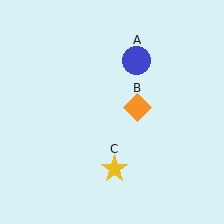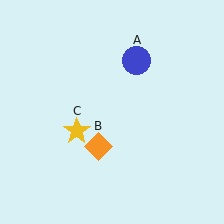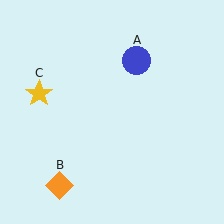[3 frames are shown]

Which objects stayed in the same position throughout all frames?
Blue circle (object A) remained stationary.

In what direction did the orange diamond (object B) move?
The orange diamond (object B) moved down and to the left.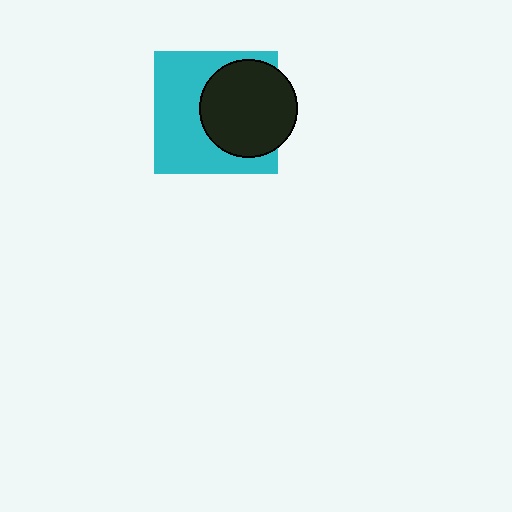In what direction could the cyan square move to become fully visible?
The cyan square could move left. That would shift it out from behind the black circle entirely.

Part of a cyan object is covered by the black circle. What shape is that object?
It is a square.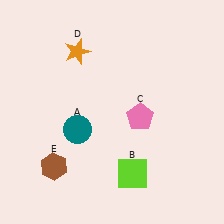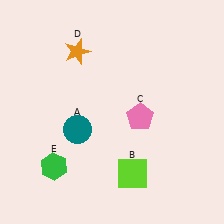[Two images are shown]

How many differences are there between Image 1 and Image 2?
There is 1 difference between the two images.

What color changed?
The hexagon (E) changed from brown in Image 1 to green in Image 2.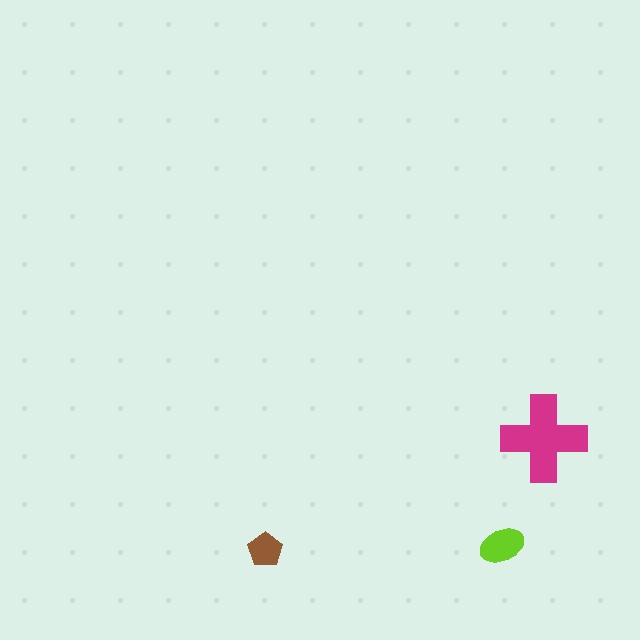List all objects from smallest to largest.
The brown pentagon, the lime ellipse, the magenta cross.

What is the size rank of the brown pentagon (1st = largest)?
3rd.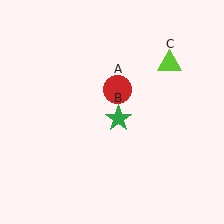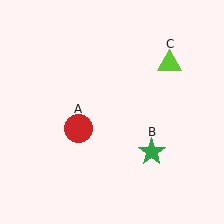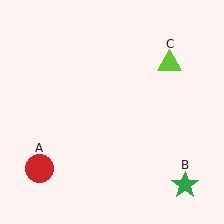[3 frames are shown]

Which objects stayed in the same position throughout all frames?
Lime triangle (object C) remained stationary.